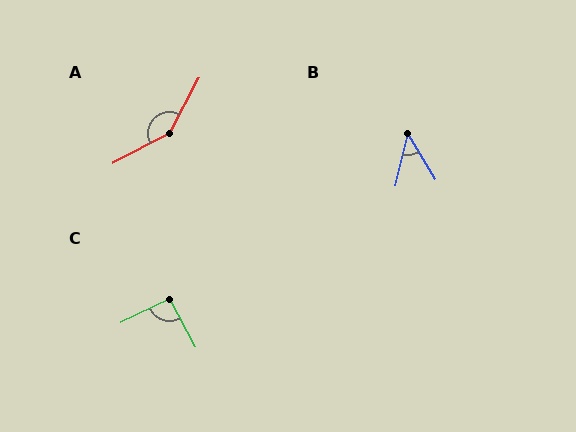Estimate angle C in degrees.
Approximately 92 degrees.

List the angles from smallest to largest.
B (45°), C (92°), A (146°).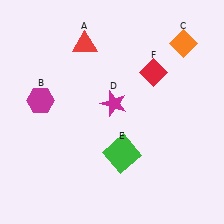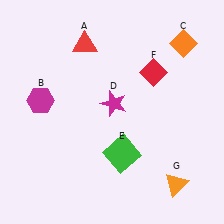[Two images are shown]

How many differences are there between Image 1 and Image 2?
There is 1 difference between the two images.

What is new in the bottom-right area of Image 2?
An orange triangle (G) was added in the bottom-right area of Image 2.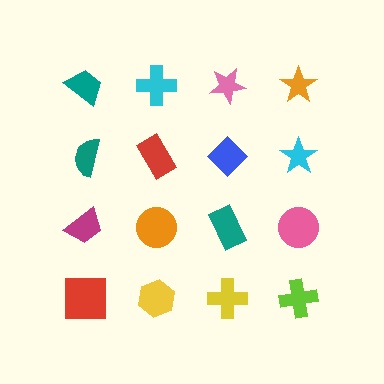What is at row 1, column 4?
An orange star.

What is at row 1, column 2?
A cyan cross.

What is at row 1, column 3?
A pink star.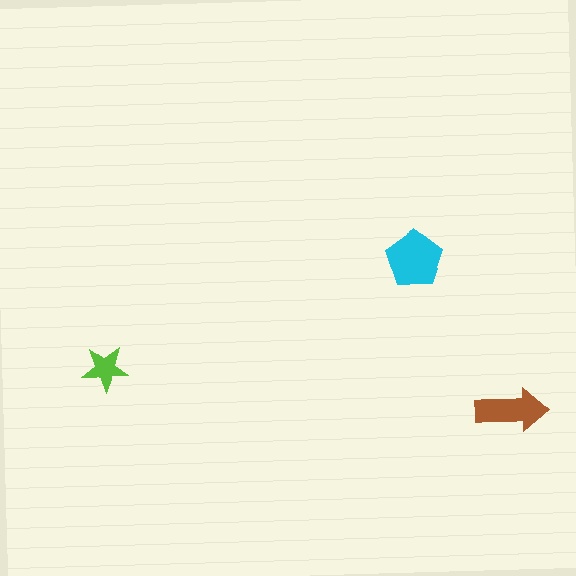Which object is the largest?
The cyan pentagon.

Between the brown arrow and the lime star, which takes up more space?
The brown arrow.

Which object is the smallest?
The lime star.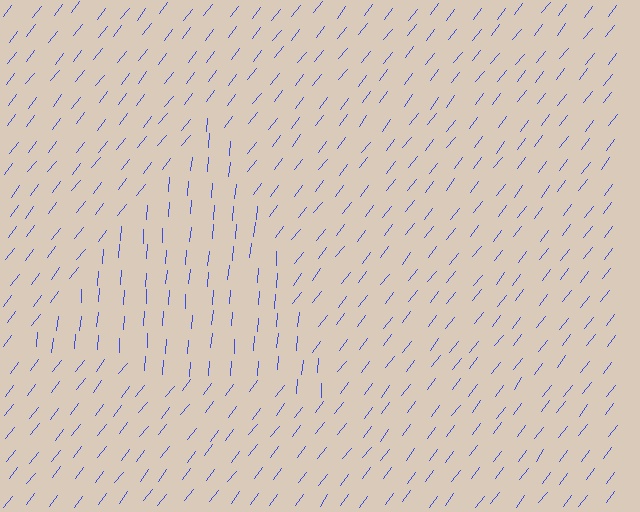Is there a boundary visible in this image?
Yes, there is a texture boundary formed by a change in line orientation.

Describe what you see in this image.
The image is filled with small blue line segments. A triangle region in the image has lines oriented differently from the surrounding lines, creating a visible texture boundary.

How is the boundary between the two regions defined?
The boundary is defined purely by a change in line orientation (approximately 33 degrees difference). All lines are the same color and thickness.